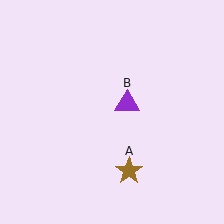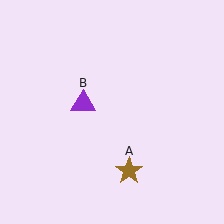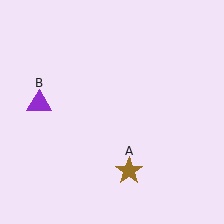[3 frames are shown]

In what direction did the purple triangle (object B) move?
The purple triangle (object B) moved left.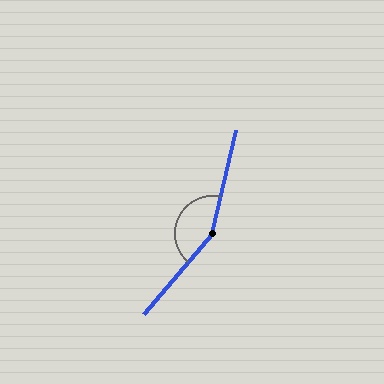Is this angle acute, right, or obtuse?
It is obtuse.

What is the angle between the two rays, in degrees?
Approximately 153 degrees.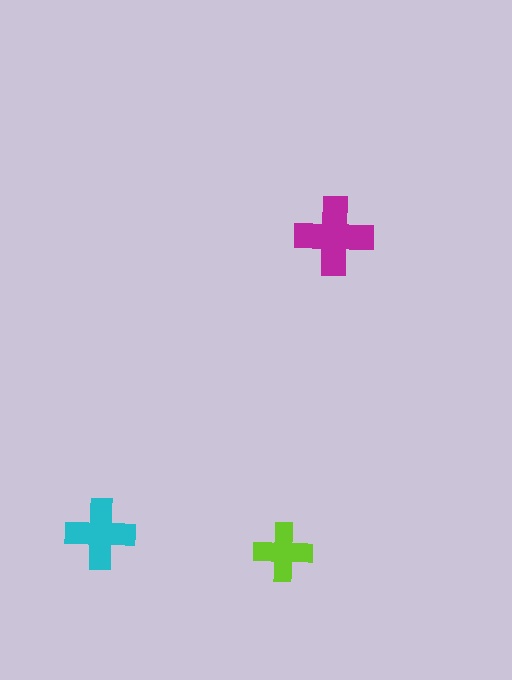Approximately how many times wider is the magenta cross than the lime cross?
About 1.5 times wider.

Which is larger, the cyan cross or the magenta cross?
The magenta one.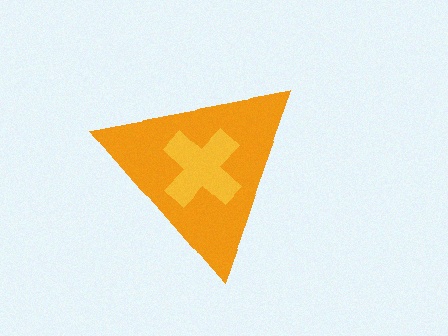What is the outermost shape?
The orange triangle.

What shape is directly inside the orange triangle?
The yellow cross.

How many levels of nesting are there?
2.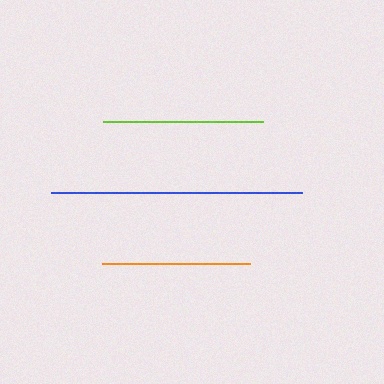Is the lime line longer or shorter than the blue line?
The blue line is longer than the lime line.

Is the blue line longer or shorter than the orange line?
The blue line is longer than the orange line.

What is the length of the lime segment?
The lime segment is approximately 160 pixels long.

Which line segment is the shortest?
The orange line is the shortest at approximately 148 pixels.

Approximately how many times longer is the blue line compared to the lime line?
The blue line is approximately 1.6 times the length of the lime line.